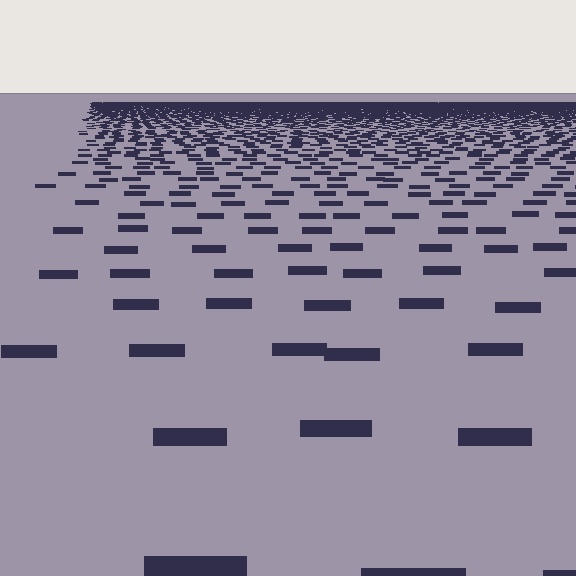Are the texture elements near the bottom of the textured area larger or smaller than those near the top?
Larger. Near the bottom, elements are closer to the viewer and appear at a bigger on-screen size.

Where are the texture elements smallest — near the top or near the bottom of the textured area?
Near the top.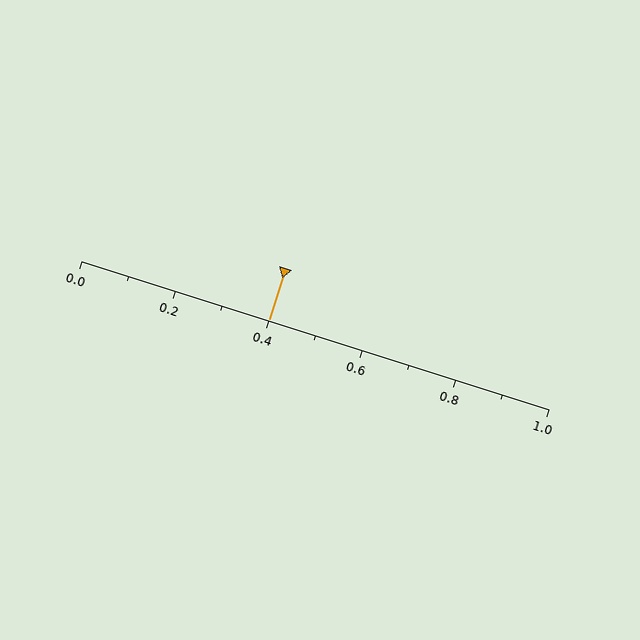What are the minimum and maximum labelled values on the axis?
The axis runs from 0.0 to 1.0.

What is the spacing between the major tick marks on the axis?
The major ticks are spaced 0.2 apart.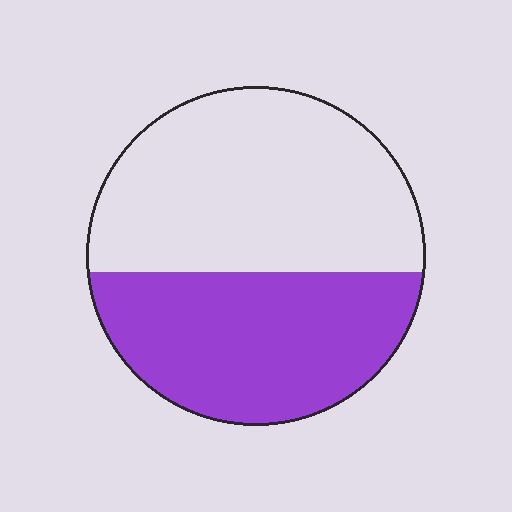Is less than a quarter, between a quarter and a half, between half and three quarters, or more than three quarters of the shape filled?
Between a quarter and a half.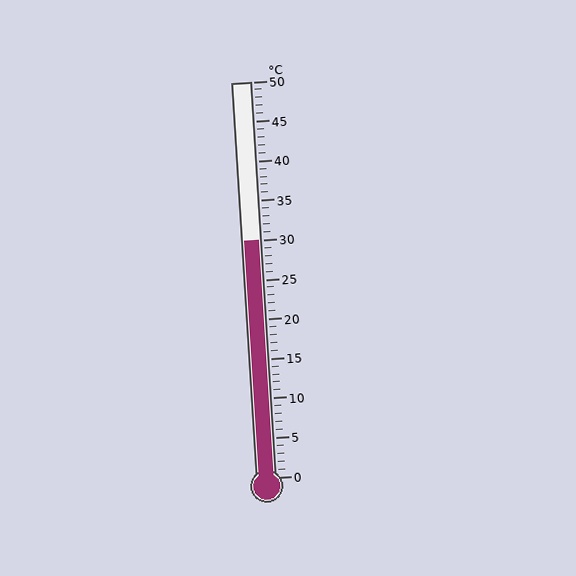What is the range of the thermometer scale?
The thermometer scale ranges from 0°C to 50°C.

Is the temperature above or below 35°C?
The temperature is below 35°C.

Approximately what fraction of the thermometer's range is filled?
The thermometer is filled to approximately 60% of its range.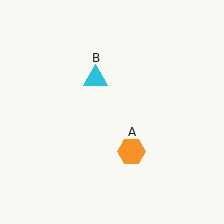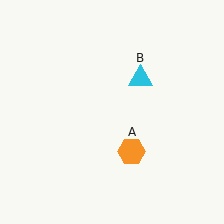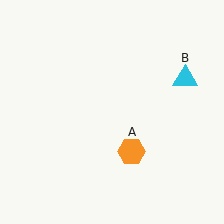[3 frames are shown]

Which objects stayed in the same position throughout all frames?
Orange hexagon (object A) remained stationary.